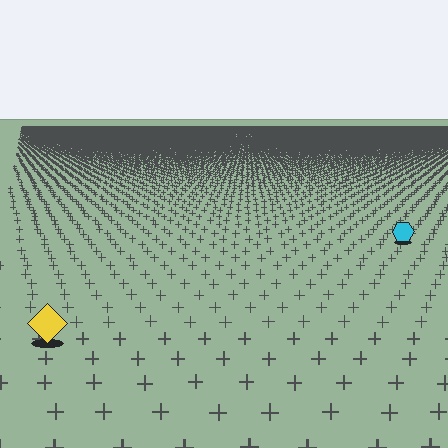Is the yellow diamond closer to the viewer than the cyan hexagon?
Yes. The yellow diamond is closer — you can tell from the texture gradient: the ground texture is coarser near it.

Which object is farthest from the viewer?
The cyan hexagon is farthest from the viewer. It appears smaller and the ground texture around it is denser.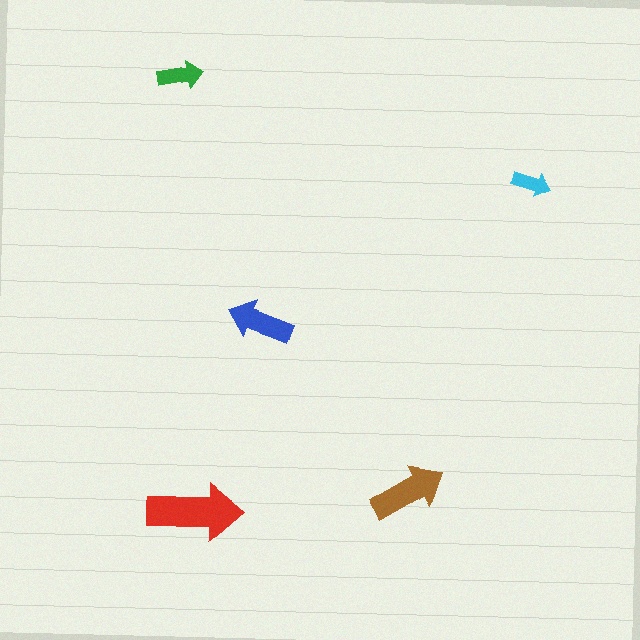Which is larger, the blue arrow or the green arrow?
The blue one.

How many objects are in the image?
There are 5 objects in the image.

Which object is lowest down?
The red arrow is bottommost.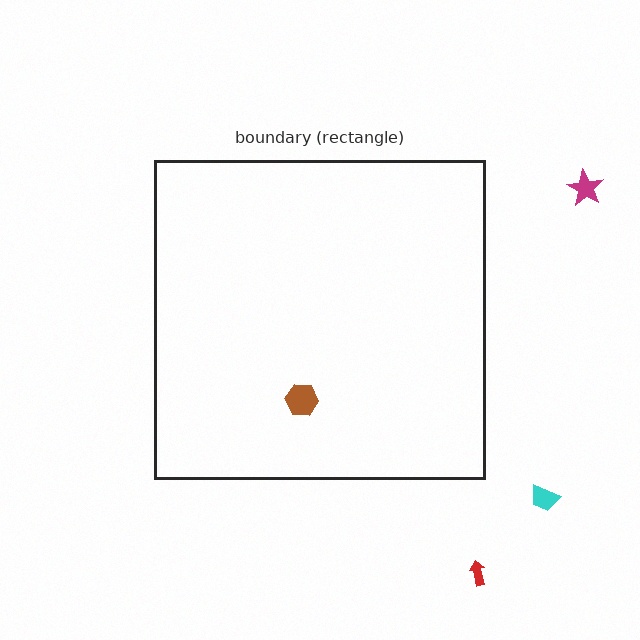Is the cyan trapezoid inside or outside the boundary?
Outside.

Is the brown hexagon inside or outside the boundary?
Inside.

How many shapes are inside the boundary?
1 inside, 3 outside.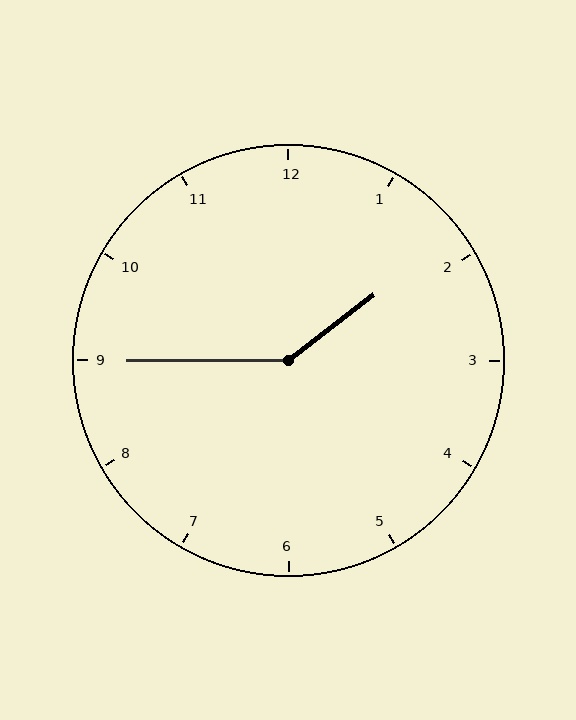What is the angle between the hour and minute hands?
Approximately 142 degrees.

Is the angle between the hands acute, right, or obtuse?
It is obtuse.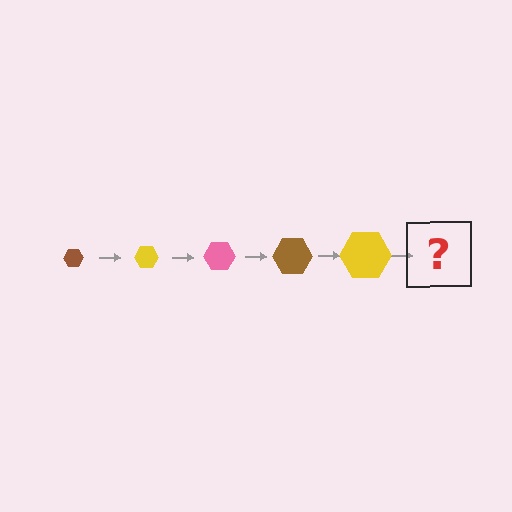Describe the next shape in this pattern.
It should be a pink hexagon, larger than the previous one.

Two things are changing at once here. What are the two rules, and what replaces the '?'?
The two rules are that the hexagon grows larger each step and the color cycles through brown, yellow, and pink. The '?' should be a pink hexagon, larger than the previous one.